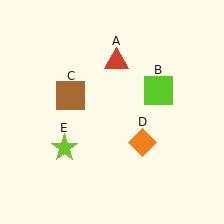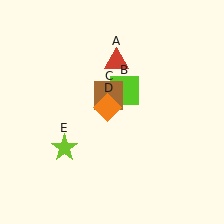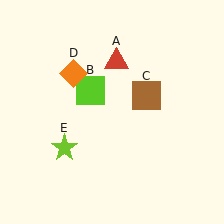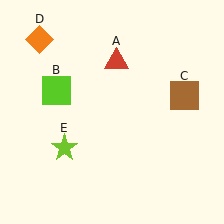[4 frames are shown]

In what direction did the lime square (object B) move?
The lime square (object B) moved left.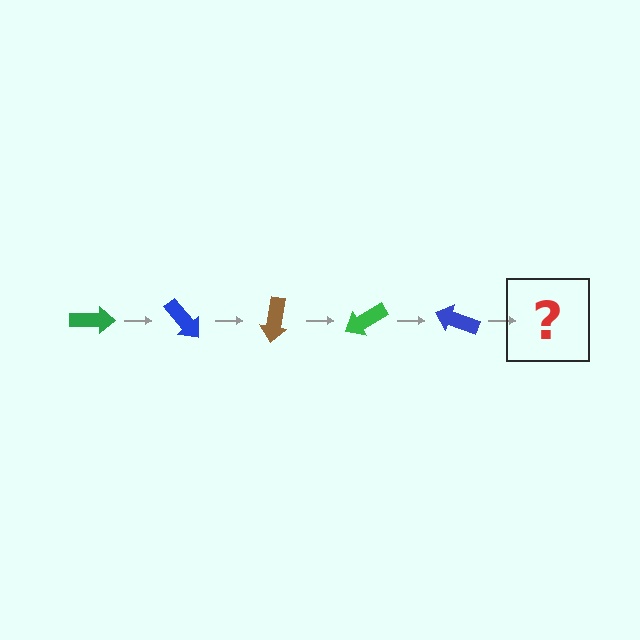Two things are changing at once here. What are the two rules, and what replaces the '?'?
The two rules are that it rotates 50 degrees each step and the color cycles through green, blue, and brown. The '?' should be a brown arrow, rotated 250 degrees from the start.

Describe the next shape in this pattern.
It should be a brown arrow, rotated 250 degrees from the start.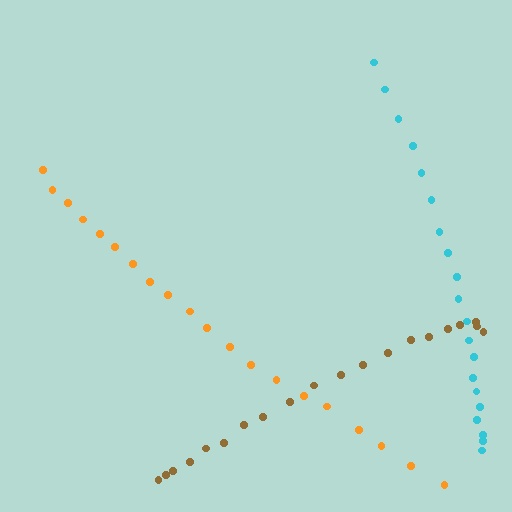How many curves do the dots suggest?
There are 3 distinct paths.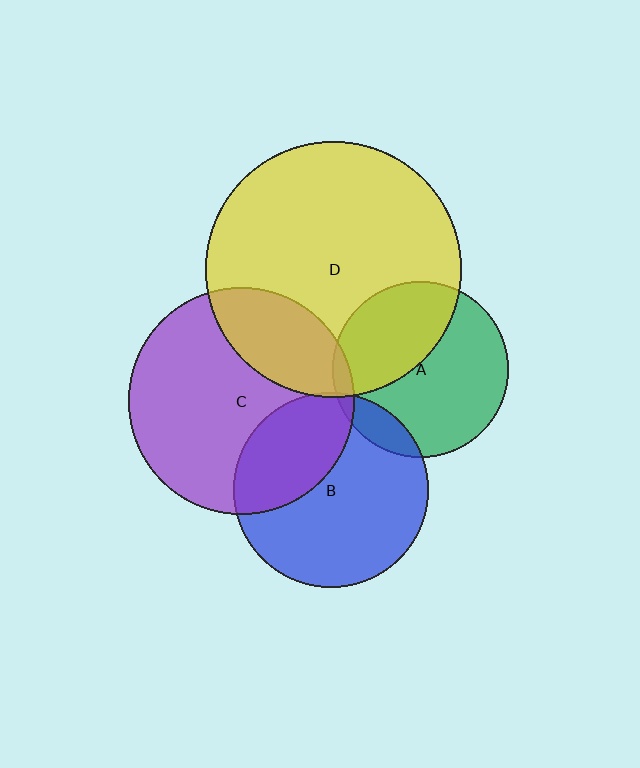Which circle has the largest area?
Circle D (yellow).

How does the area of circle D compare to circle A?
Approximately 2.1 times.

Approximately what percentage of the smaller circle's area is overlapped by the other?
Approximately 5%.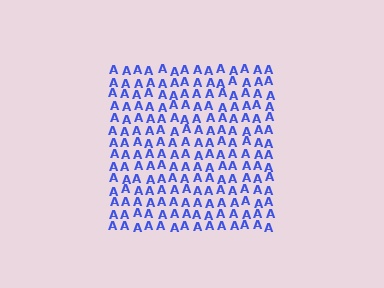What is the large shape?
The large shape is a square.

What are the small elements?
The small elements are letter A's.